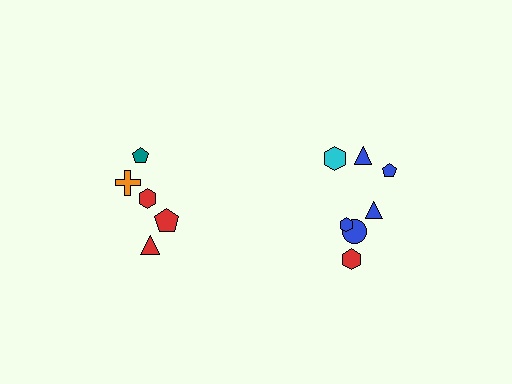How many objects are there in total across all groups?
There are 12 objects.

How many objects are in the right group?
There are 7 objects.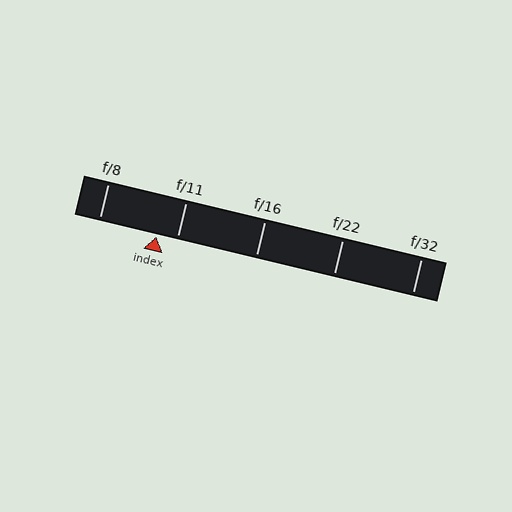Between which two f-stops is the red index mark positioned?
The index mark is between f/8 and f/11.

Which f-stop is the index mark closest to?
The index mark is closest to f/11.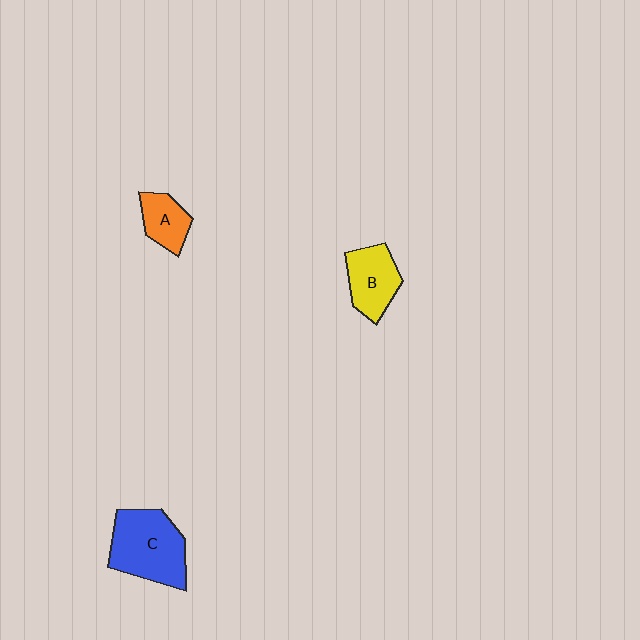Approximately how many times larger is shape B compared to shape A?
Approximately 1.4 times.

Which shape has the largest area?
Shape C (blue).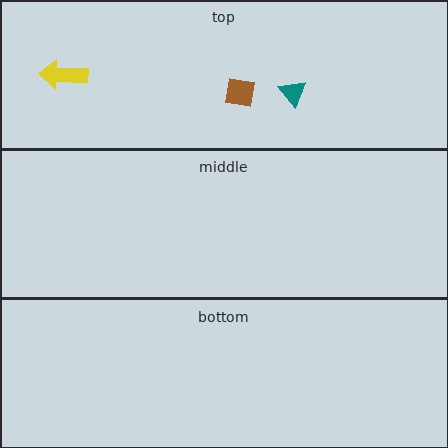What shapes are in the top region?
The teal triangle, the yellow arrow, the brown square.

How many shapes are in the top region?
3.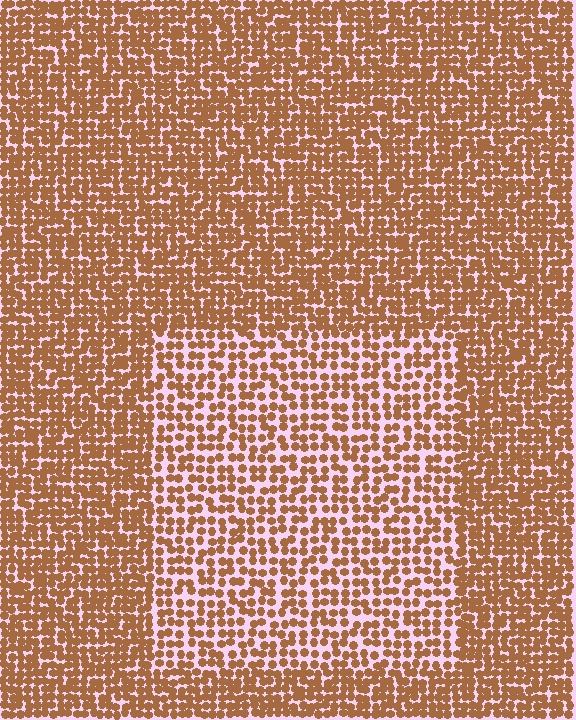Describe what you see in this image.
The image contains small brown elements arranged at two different densities. A rectangle-shaped region is visible where the elements are less densely packed than the surrounding area.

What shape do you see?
I see a rectangle.